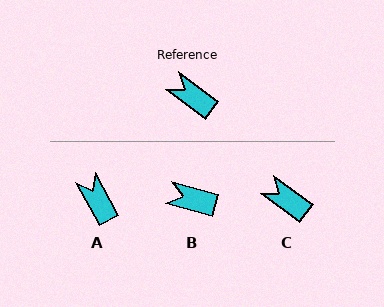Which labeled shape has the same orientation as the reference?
C.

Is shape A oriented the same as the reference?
No, it is off by about 24 degrees.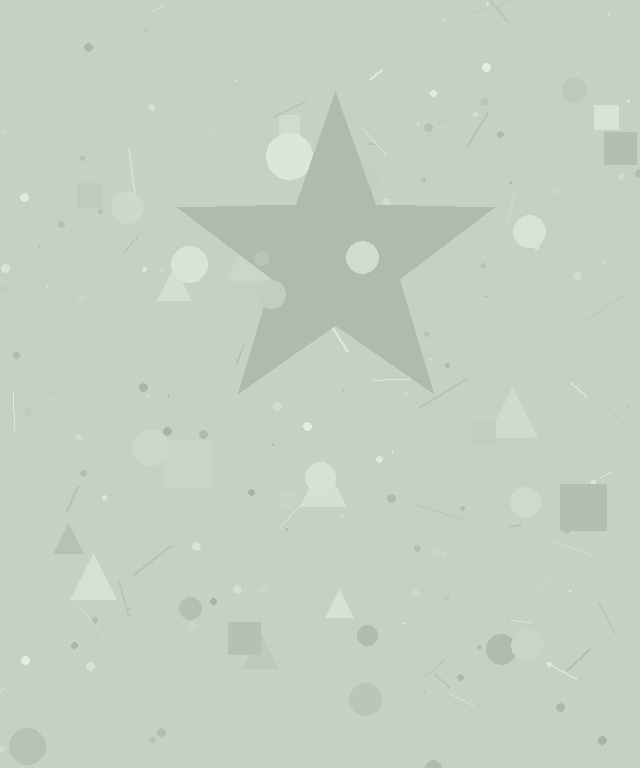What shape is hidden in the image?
A star is hidden in the image.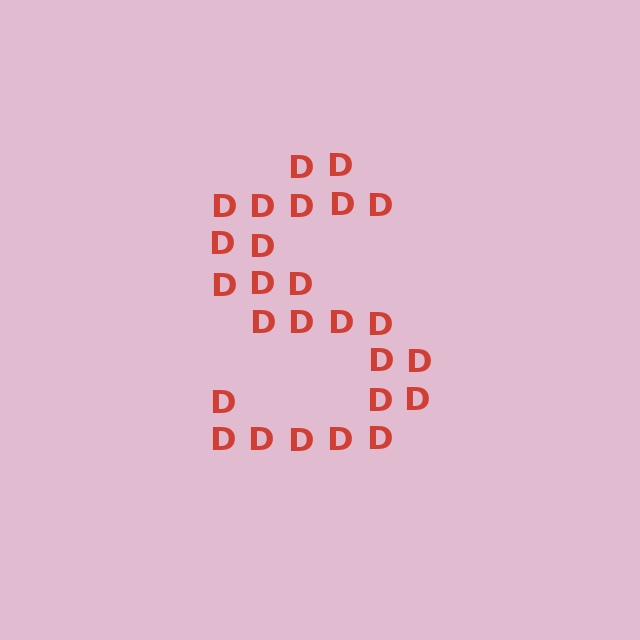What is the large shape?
The large shape is the letter S.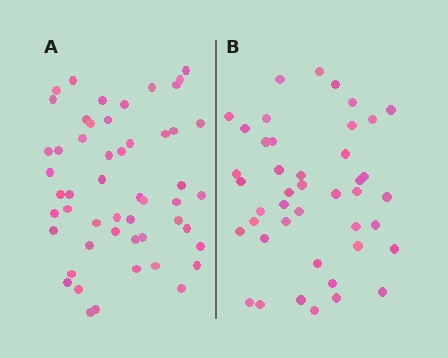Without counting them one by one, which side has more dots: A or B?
Region A (the left region) has more dots.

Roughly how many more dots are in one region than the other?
Region A has roughly 8 or so more dots than region B.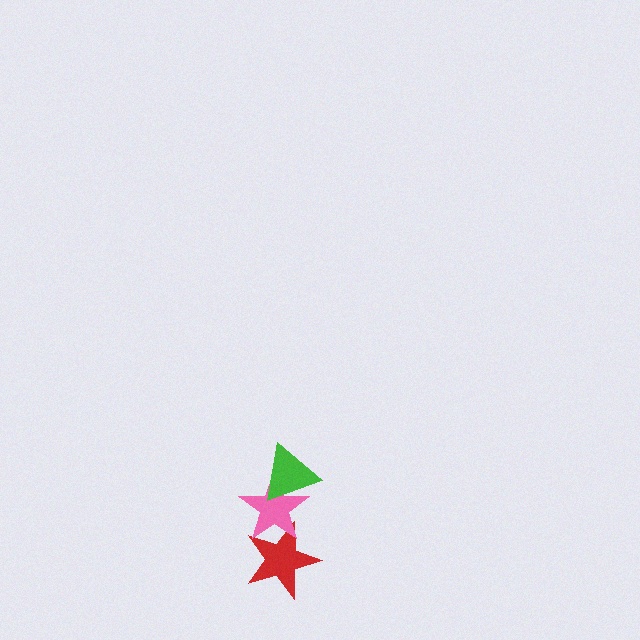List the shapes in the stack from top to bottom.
From top to bottom: the green triangle, the pink star, the red star.